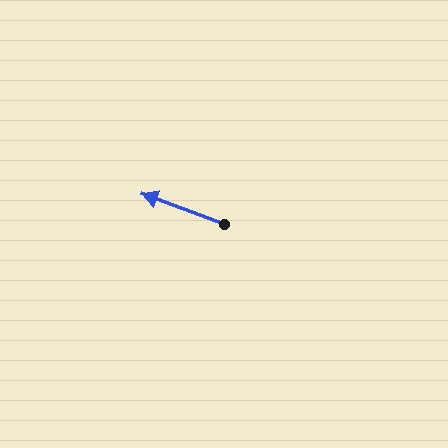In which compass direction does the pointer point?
West.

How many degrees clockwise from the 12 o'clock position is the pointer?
Approximately 290 degrees.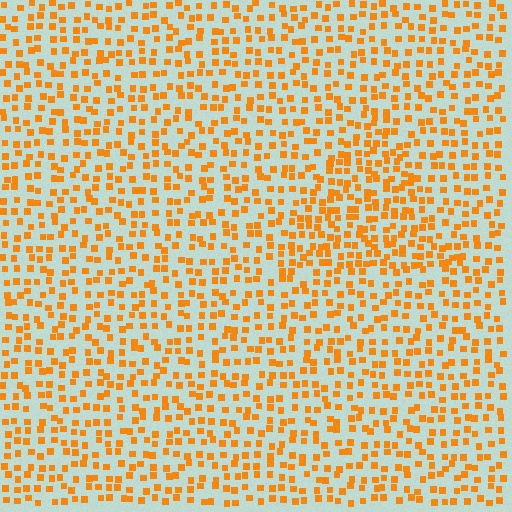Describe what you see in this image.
The image contains small orange elements arranged at two different densities. A triangle-shaped region is visible where the elements are more densely packed than the surrounding area.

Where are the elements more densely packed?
The elements are more densely packed inside the triangle boundary.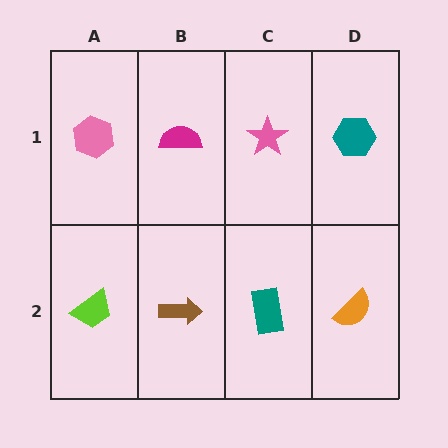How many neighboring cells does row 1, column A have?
2.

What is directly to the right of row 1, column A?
A magenta semicircle.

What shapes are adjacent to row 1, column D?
An orange semicircle (row 2, column D), a pink star (row 1, column C).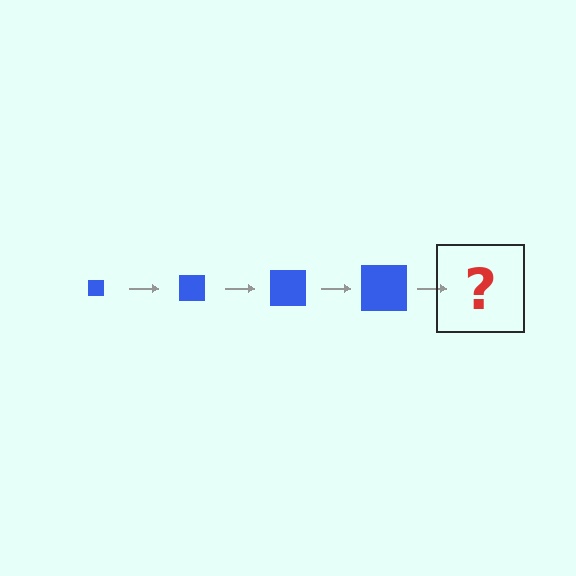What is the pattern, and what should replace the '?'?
The pattern is that the square gets progressively larger each step. The '?' should be a blue square, larger than the previous one.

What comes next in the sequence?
The next element should be a blue square, larger than the previous one.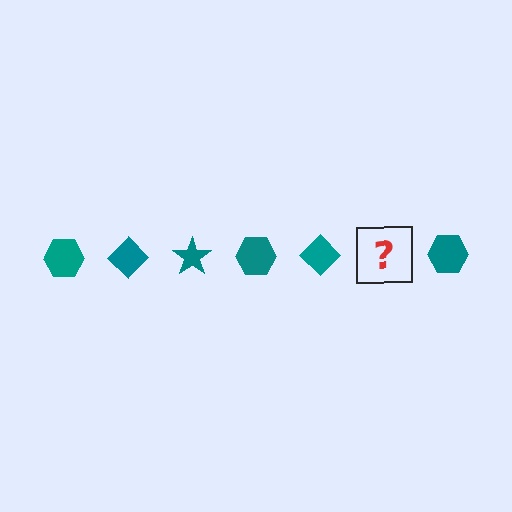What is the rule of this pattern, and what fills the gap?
The rule is that the pattern cycles through hexagon, diamond, star shapes in teal. The gap should be filled with a teal star.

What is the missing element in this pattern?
The missing element is a teal star.